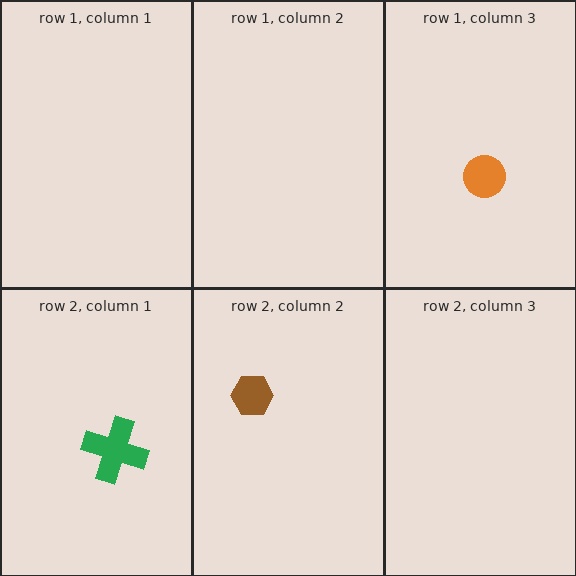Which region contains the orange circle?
The row 1, column 3 region.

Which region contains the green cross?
The row 2, column 1 region.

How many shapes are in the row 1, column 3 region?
1.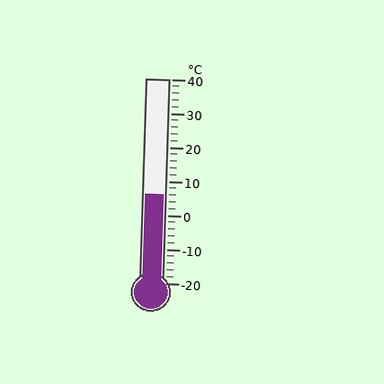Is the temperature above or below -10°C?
The temperature is above -10°C.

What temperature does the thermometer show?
The thermometer shows approximately 6°C.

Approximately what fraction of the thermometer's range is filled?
The thermometer is filled to approximately 45% of its range.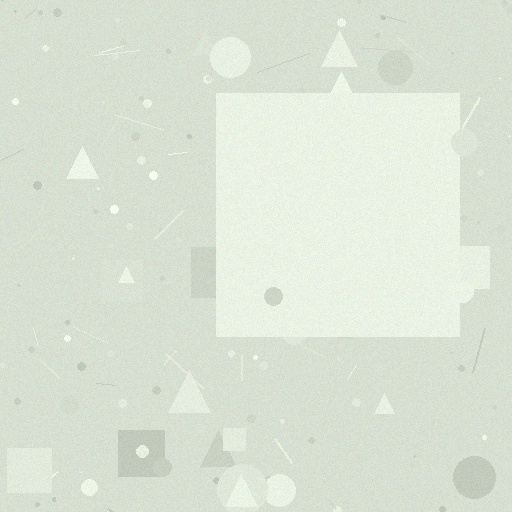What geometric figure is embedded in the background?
A square is embedded in the background.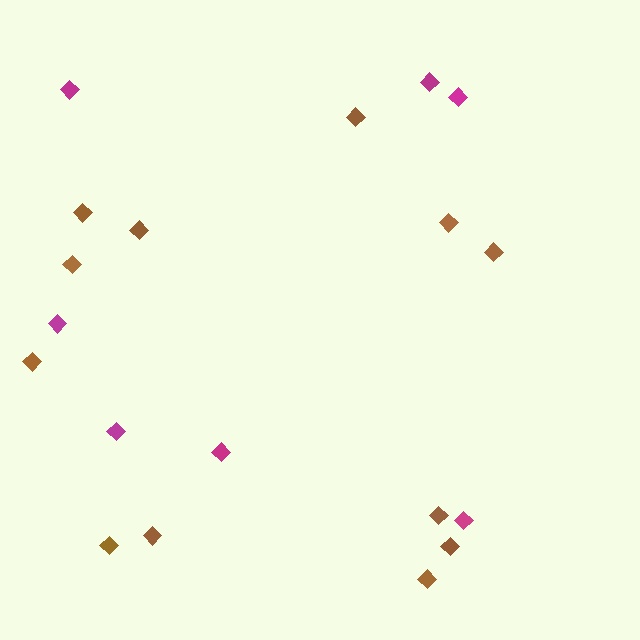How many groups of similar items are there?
There are 2 groups: one group of brown diamonds (12) and one group of magenta diamonds (7).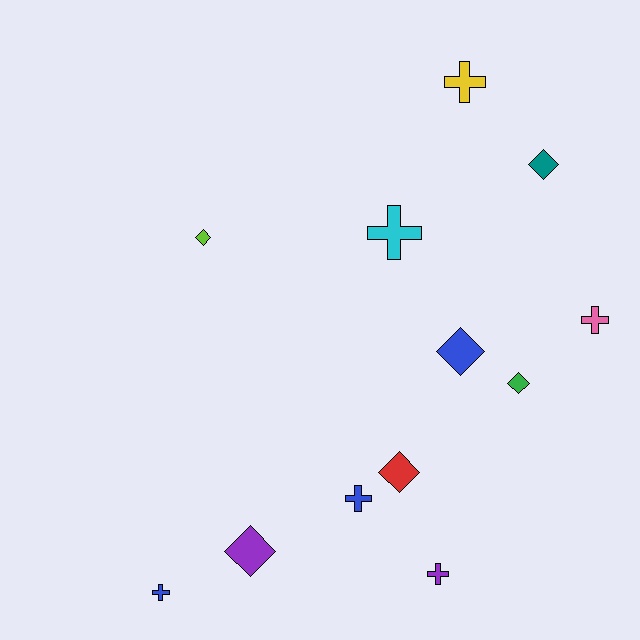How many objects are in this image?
There are 12 objects.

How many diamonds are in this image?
There are 6 diamonds.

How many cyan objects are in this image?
There is 1 cyan object.